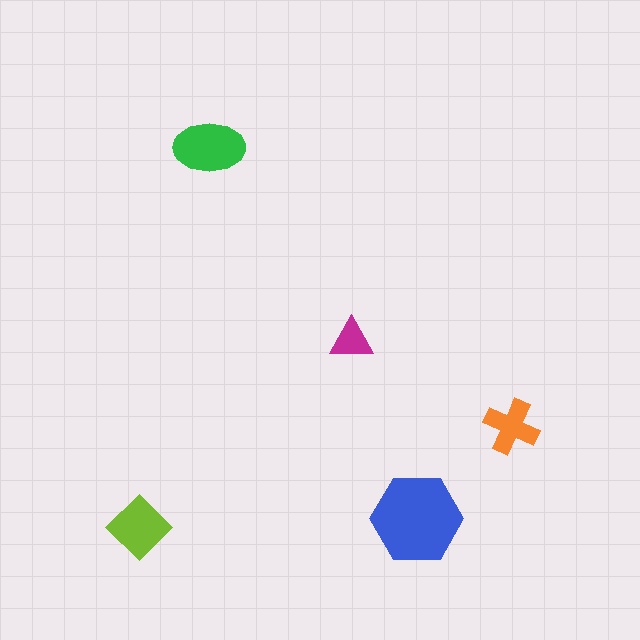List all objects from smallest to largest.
The magenta triangle, the orange cross, the lime diamond, the green ellipse, the blue hexagon.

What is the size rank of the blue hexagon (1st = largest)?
1st.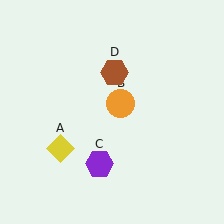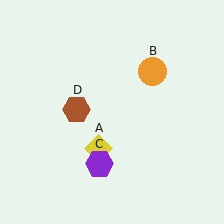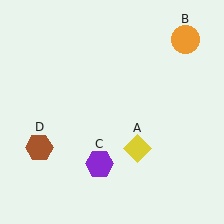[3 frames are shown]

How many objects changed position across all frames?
3 objects changed position: yellow diamond (object A), orange circle (object B), brown hexagon (object D).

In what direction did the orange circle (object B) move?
The orange circle (object B) moved up and to the right.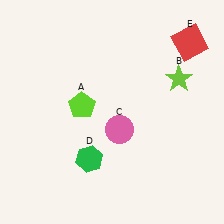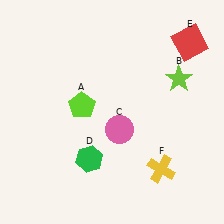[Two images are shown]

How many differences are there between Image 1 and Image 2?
There is 1 difference between the two images.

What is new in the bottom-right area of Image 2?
A yellow cross (F) was added in the bottom-right area of Image 2.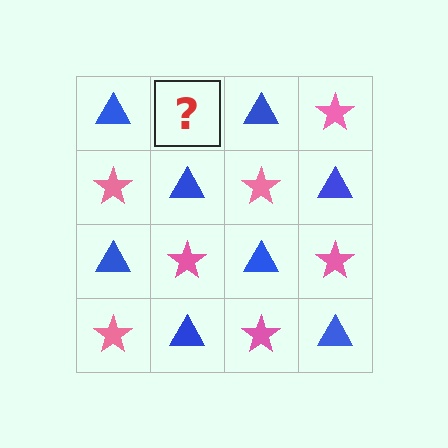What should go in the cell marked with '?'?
The missing cell should contain a pink star.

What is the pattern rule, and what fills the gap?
The rule is that it alternates blue triangle and pink star in a checkerboard pattern. The gap should be filled with a pink star.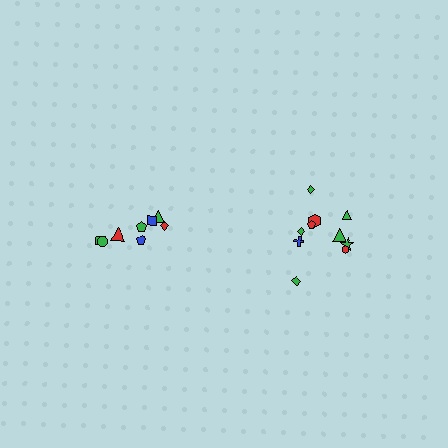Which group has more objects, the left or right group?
The right group.